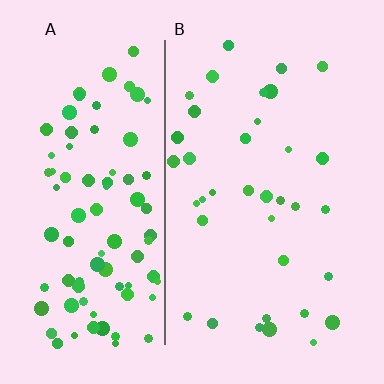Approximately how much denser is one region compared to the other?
Approximately 2.5× — region A over region B.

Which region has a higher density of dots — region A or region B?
A (the left).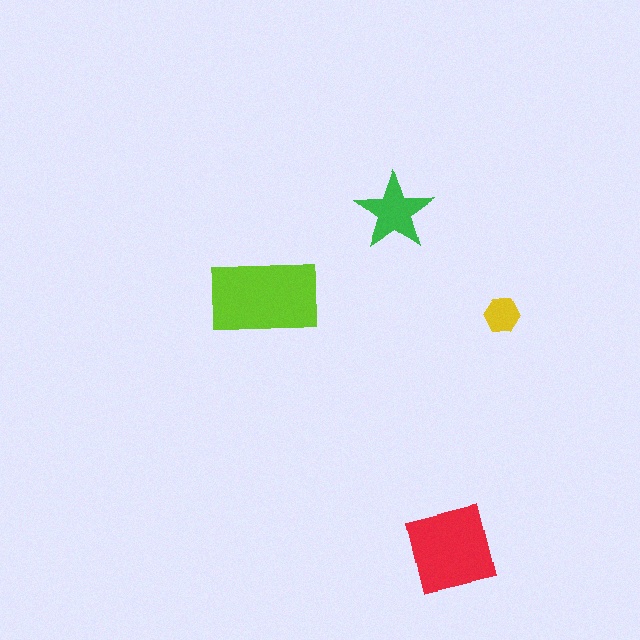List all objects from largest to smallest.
The lime rectangle, the red square, the green star, the yellow hexagon.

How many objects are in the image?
There are 4 objects in the image.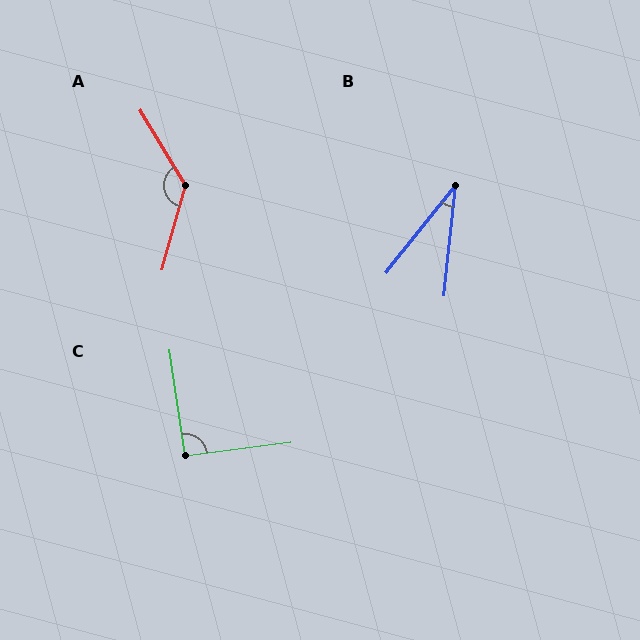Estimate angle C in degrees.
Approximately 91 degrees.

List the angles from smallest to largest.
B (33°), C (91°), A (133°).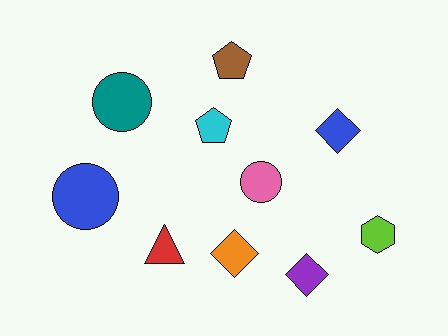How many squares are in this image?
There are no squares.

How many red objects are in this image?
There is 1 red object.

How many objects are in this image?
There are 10 objects.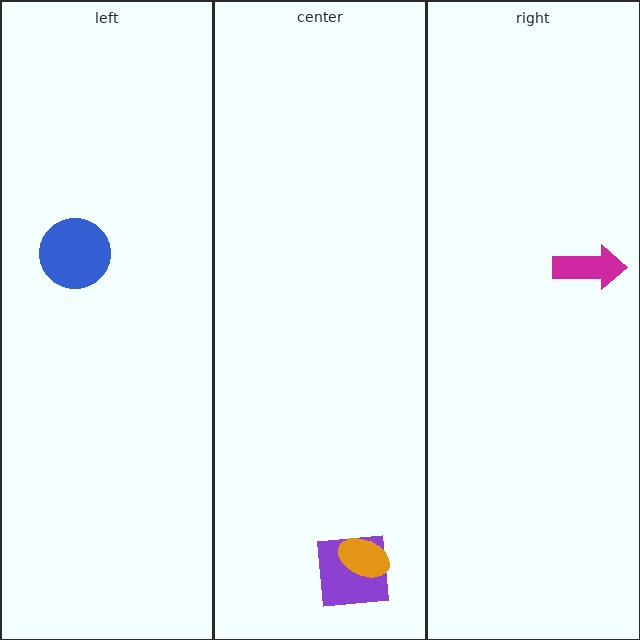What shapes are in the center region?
The purple square, the orange ellipse.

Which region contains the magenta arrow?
The right region.